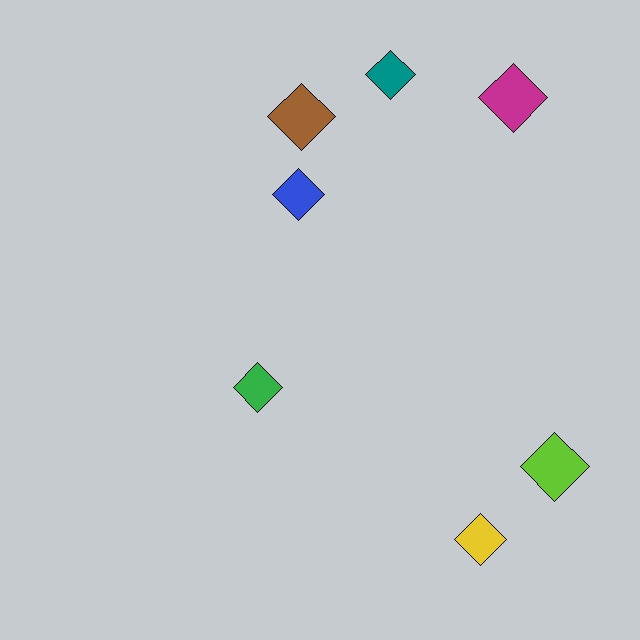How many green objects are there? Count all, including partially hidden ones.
There is 1 green object.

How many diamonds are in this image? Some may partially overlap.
There are 7 diamonds.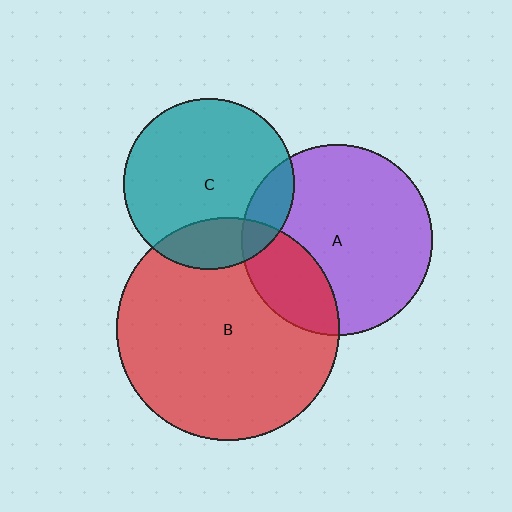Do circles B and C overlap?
Yes.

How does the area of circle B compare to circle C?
Approximately 1.7 times.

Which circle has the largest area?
Circle B (red).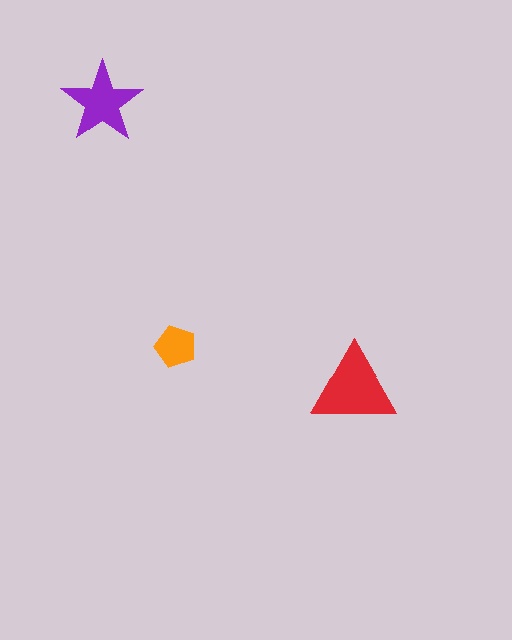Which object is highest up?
The purple star is topmost.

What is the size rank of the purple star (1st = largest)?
2nd.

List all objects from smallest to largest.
The orange pentagon, the purple star, the red triangle.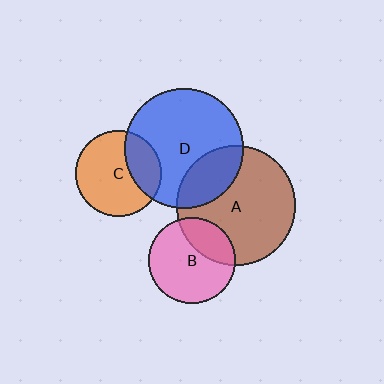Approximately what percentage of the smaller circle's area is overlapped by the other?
Approximately 30%.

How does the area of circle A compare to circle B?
Approximately 1.9 times.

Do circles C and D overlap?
Yes.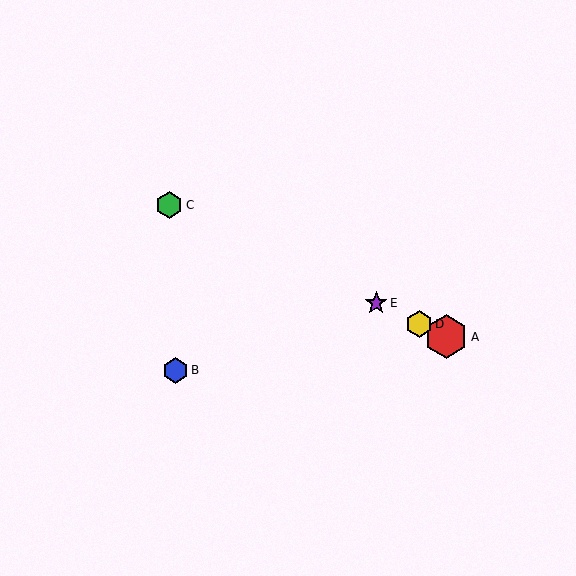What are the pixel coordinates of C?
Object C is at (169, 205).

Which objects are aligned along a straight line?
Objects A, C, D, E are aligned along a straight line.